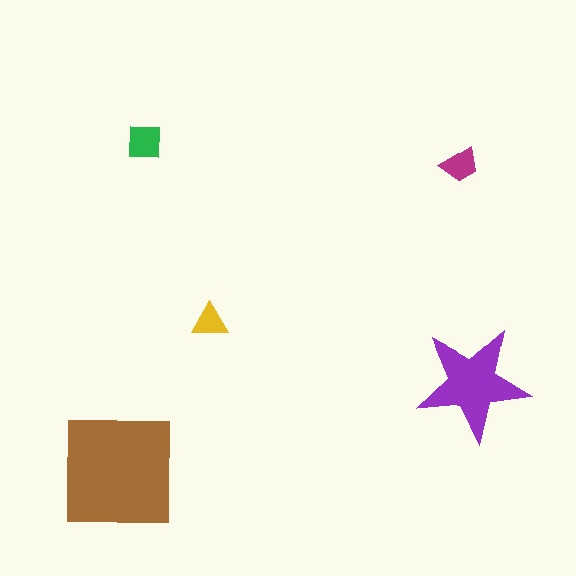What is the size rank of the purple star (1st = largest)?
2nd.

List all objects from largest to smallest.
The brown square, the purple star, the green square, the magenta trapezoid, the yellow triangle.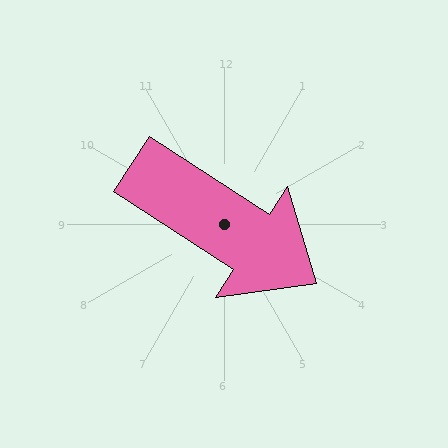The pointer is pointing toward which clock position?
Roughly 4 o'clock.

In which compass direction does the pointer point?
Southeast.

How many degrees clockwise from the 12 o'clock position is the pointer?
Approximately 123 degrees.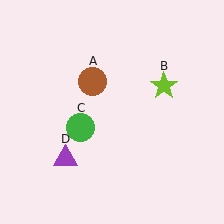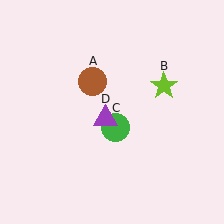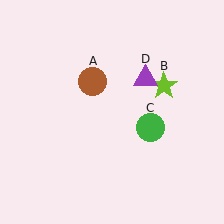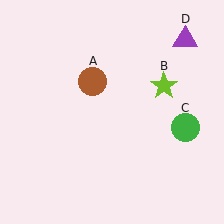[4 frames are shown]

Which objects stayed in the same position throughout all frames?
Brown circle (object A) and lime star (object B) remained stationary.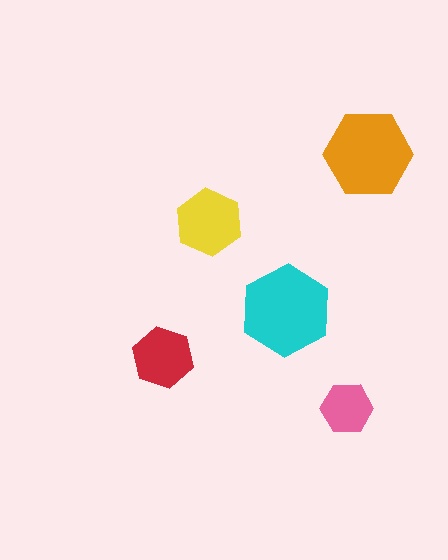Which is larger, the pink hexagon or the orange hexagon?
The orange one.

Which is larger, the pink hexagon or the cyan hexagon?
The cyan one.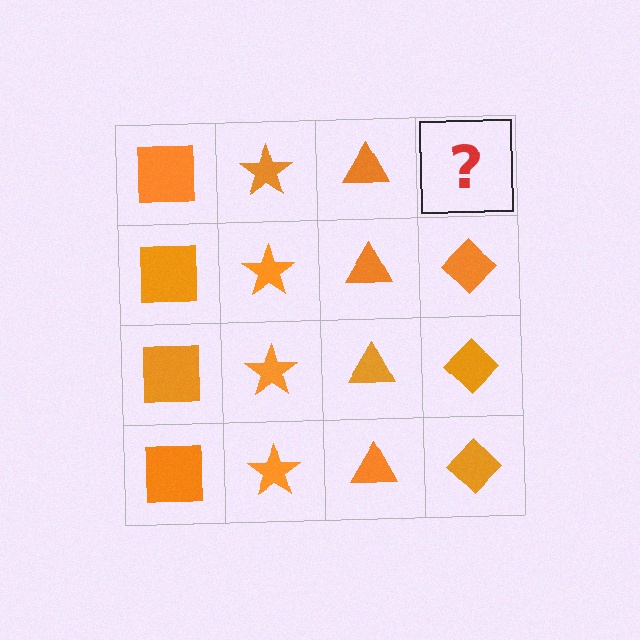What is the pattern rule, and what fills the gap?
The rule is that each column has a consistent shape. The gap should be filled with an orange diamond.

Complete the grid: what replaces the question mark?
The question mark should be replaced with an orange diamond.